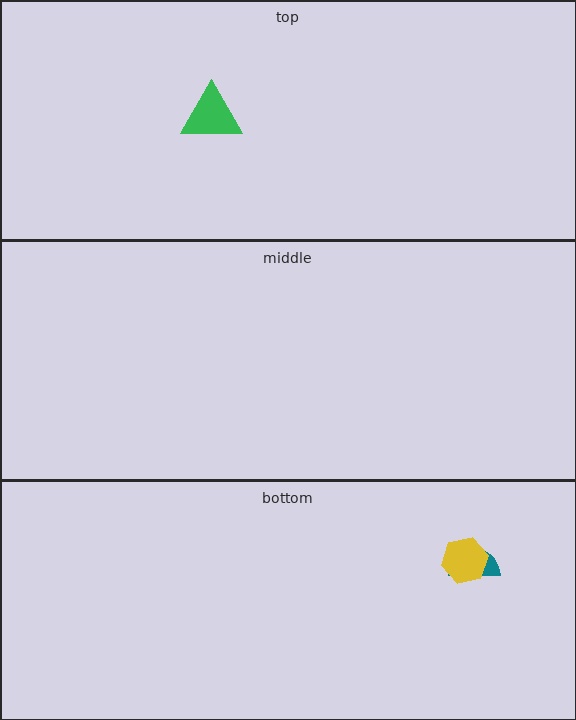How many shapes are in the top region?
1.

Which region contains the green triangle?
The top region.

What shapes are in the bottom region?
The teal semicircle, the yellow hexagon.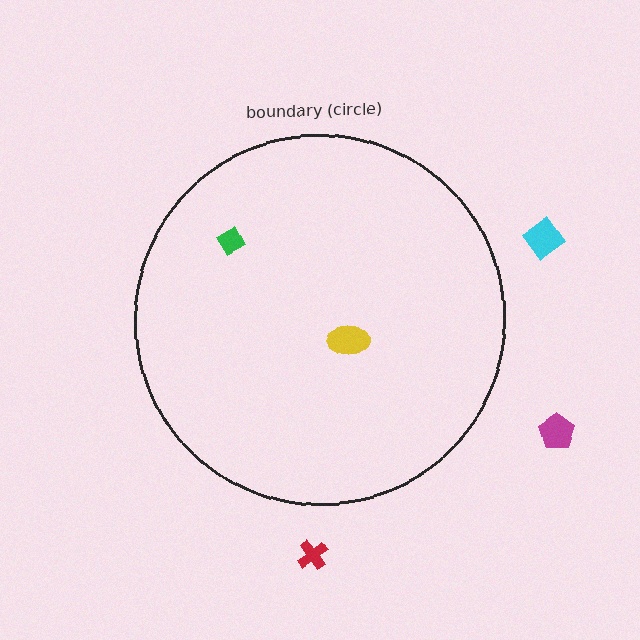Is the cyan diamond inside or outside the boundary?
Outside.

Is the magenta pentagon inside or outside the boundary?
Outside.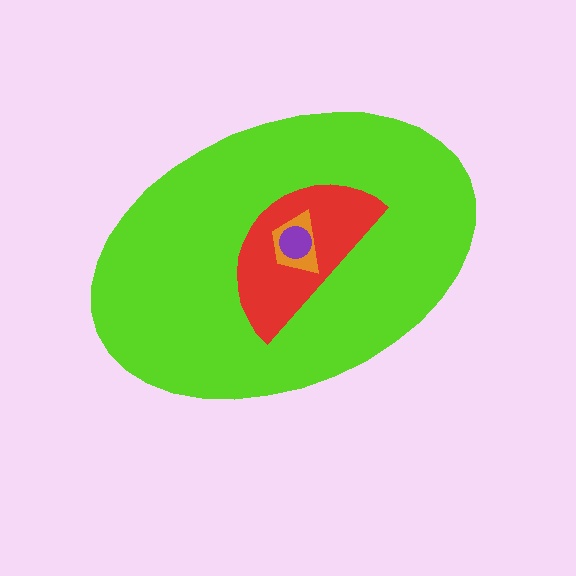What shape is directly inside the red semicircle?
The orange trapezoid.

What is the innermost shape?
The purple circle.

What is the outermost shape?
The lime ellipse.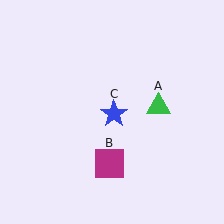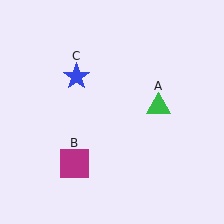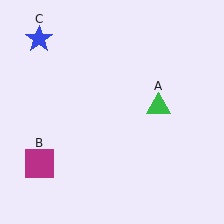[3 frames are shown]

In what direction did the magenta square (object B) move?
The magenta square (object B) moved left.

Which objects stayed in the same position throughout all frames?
Green triangle (object A) remained stationary.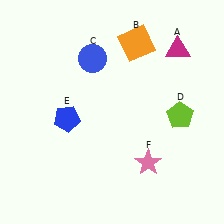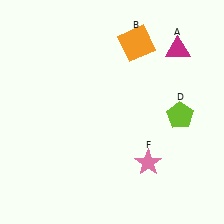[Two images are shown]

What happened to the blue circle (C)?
The blue circle (C) was removed in Image 2. It was in the top-left area of Image 1.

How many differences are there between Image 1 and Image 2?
There are 2 differences between the two images.